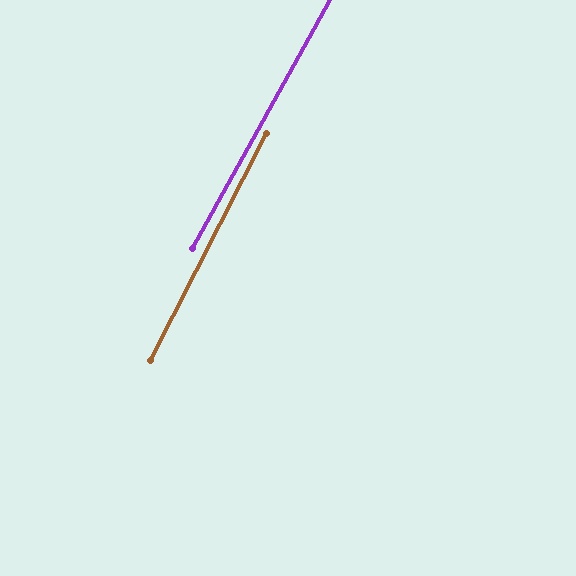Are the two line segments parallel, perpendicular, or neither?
Parallel — their directions differ by only 1.7°.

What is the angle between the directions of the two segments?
Approximately 2 degrees.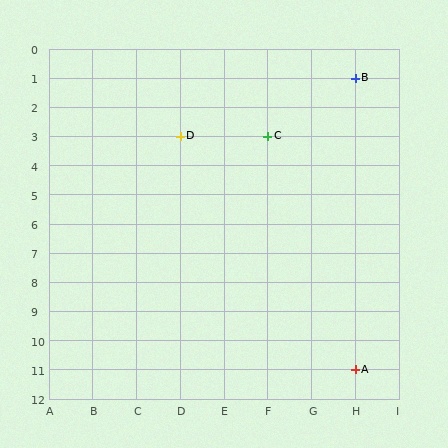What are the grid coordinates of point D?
Point D is at grid coordinates (D, 3).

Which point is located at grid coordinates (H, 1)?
Point B is at (H, 1).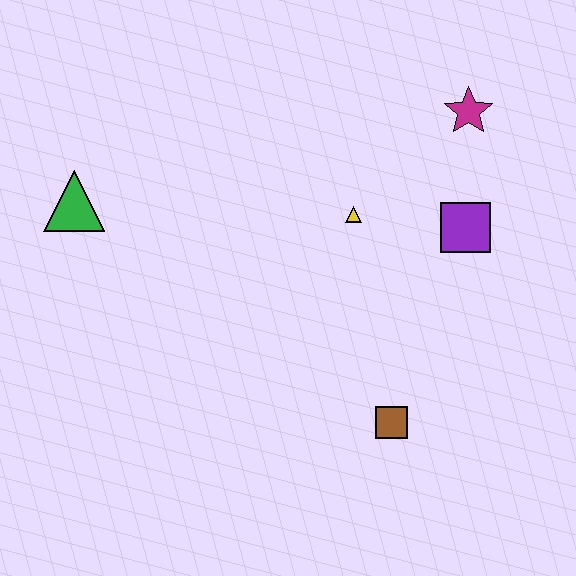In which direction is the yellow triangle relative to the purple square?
The yellow triangle is to the left of the purple square.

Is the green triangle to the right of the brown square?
No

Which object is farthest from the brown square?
The green triangle is farthest from the brown square.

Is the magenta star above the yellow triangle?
Yes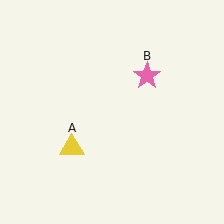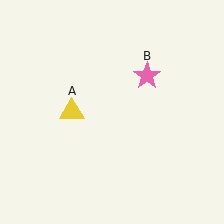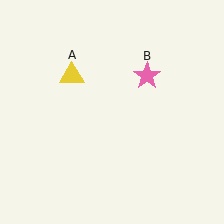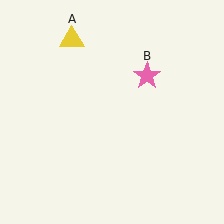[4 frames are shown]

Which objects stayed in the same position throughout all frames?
Pink star (object B) remained stationary.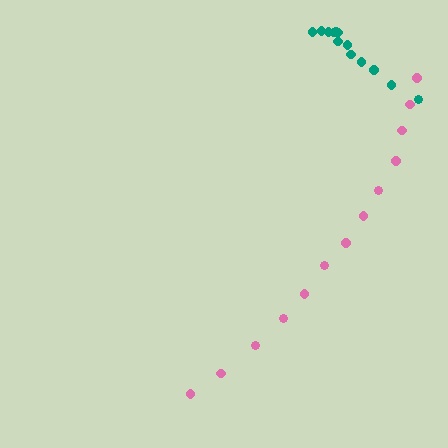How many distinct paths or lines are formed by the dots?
There are 2 distinct paths.